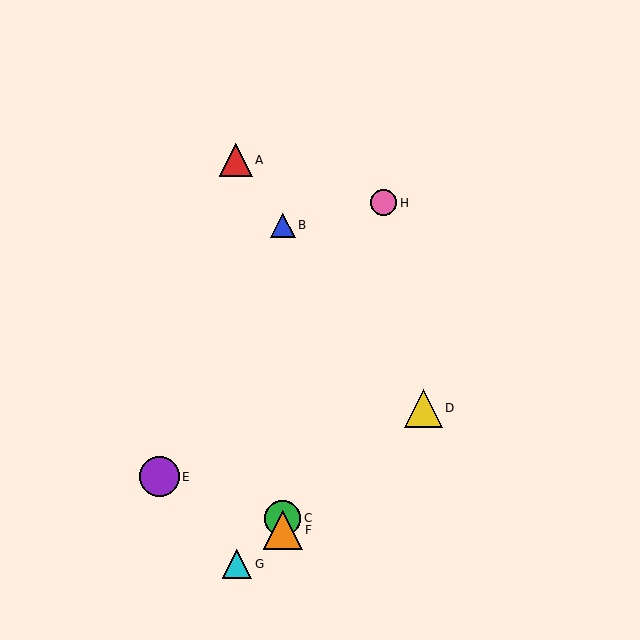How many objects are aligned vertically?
3 objects (B, C, F) are aligned vertically.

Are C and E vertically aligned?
No, C is at x≈283 and E is at x≈159.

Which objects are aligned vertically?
Objects B, C, F are aligned vertically.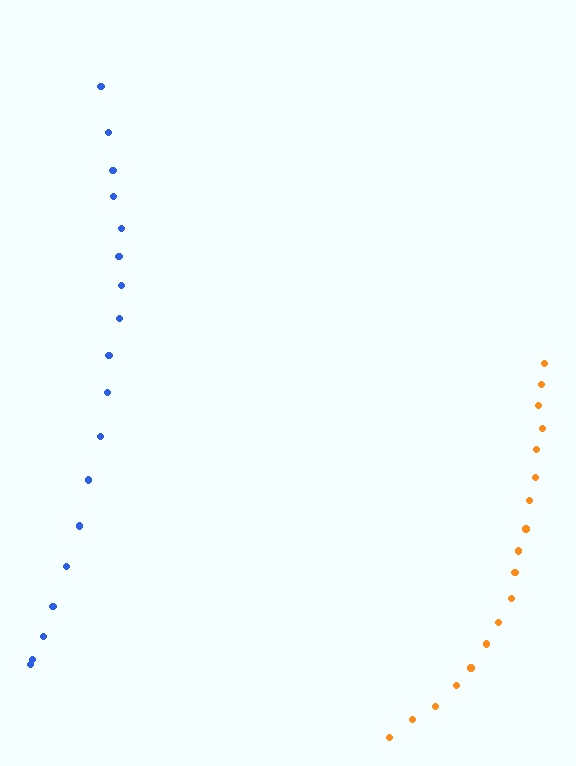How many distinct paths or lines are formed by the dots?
There are 2 distinct paths.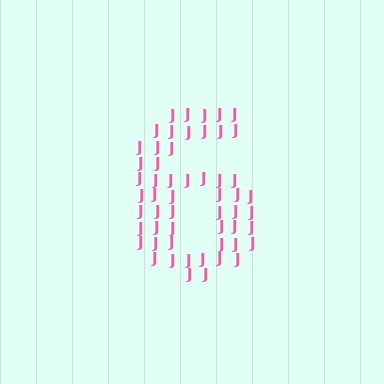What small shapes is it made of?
It is made of small letter J's.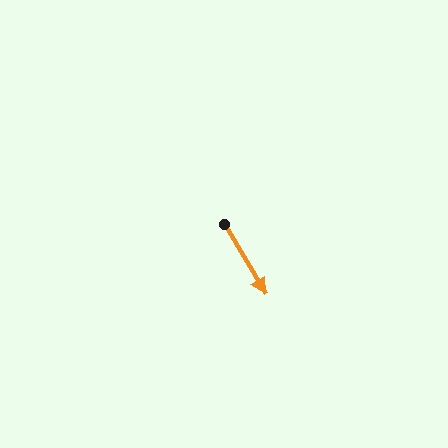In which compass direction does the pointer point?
Southeast.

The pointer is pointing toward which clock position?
Roughly 5 o'clock.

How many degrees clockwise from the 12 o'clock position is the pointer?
Approximately 149 degrees.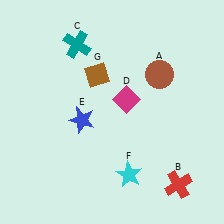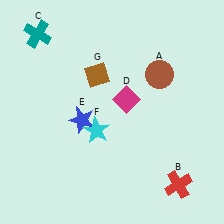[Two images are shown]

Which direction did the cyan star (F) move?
The cyan star (F) moved up.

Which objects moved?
The objects that moved are: the teal cross (C), the cyan star (F).